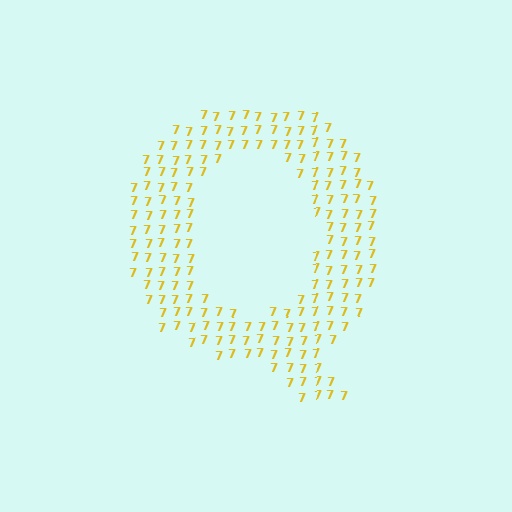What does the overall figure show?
The overall figure shows the letter Q.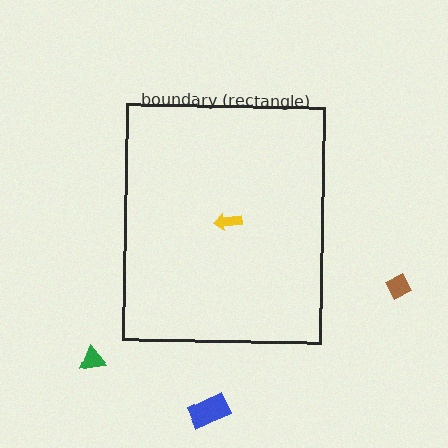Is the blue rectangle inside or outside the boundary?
Outside.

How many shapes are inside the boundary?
1 inside, 3 outside.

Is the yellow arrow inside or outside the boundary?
Inside.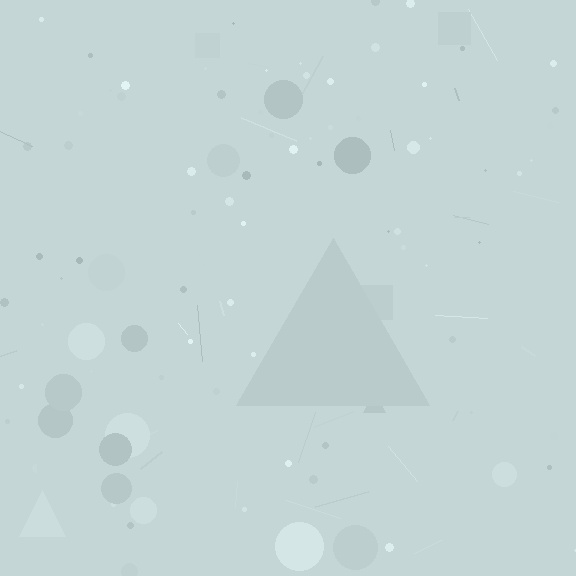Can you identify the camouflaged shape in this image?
The camouflaged shape is a triangle.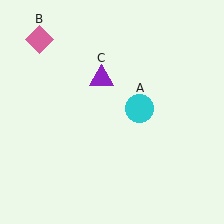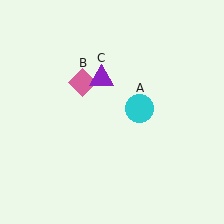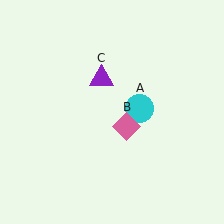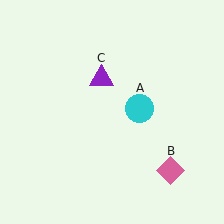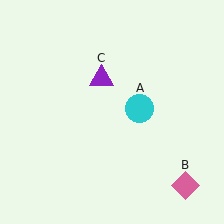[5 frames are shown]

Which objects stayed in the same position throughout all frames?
Cyan circle (object A) and purple triangle (object C) remained stationary.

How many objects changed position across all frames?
1 object changed position: pink diamond (object B).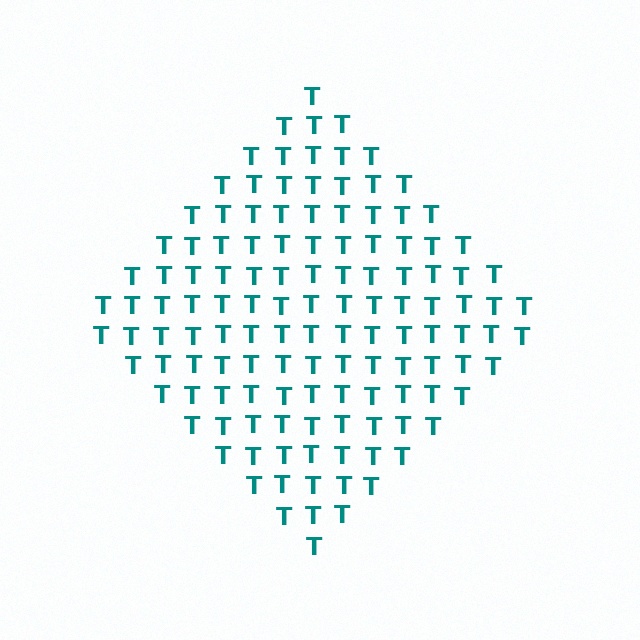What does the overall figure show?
The overall figure shows a diamond.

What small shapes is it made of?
It is made of small letter T's.